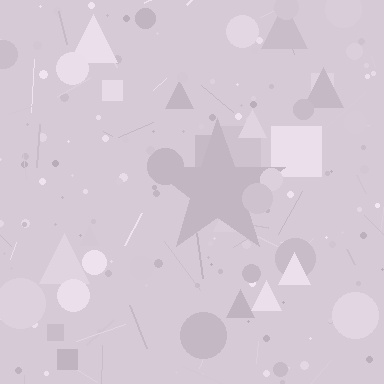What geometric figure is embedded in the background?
A star is embedded in the background.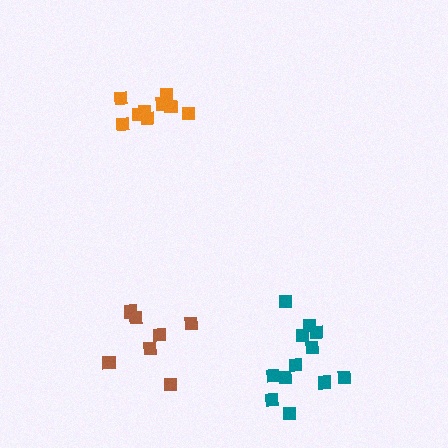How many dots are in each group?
Group 1: 12 dots, Group 2: 7 dots, Group 3: 9 dots (28 total).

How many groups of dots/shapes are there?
There are 3 groups.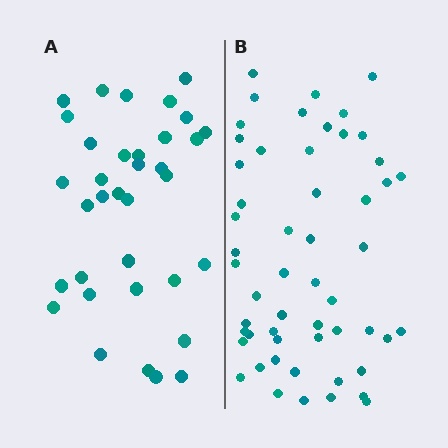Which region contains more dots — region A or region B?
Region B (the right region) has more dots.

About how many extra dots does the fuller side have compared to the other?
Region B has approximately 20 more dots than region A.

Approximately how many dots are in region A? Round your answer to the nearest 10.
About 40 dots. (The exact count is 35, which rounds to 40.)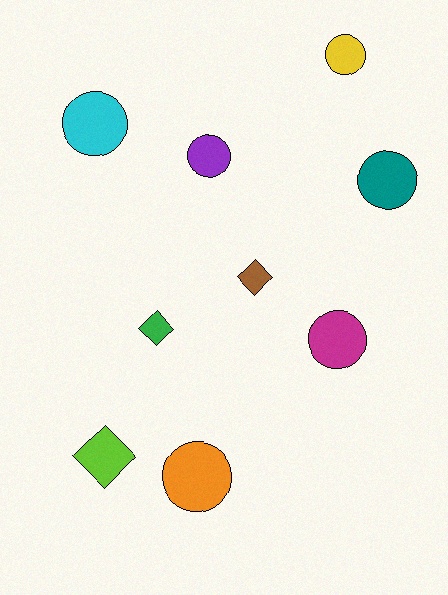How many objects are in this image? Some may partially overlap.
There are 9 objects.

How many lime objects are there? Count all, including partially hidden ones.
There is 1 lime object.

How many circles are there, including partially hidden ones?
There are 6 circles.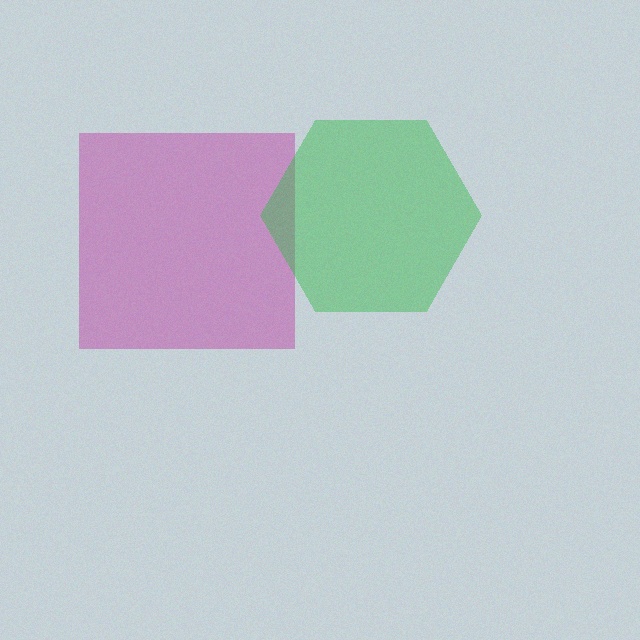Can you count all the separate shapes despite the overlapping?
Yes, there are 2 separate shapes.